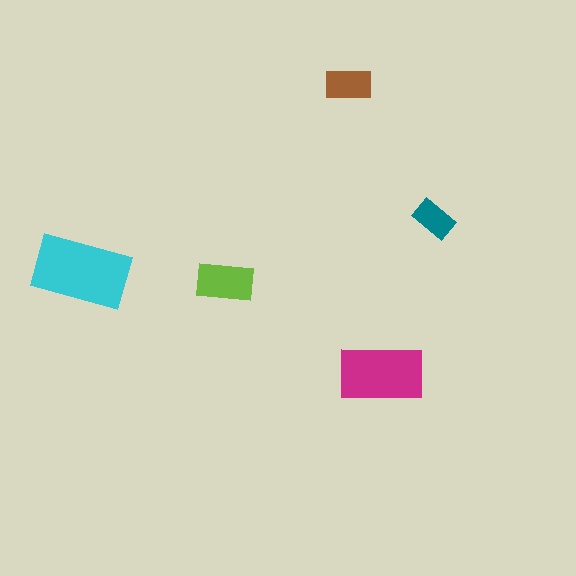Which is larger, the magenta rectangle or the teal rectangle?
The magenta one.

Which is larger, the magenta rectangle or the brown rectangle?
The magenta one.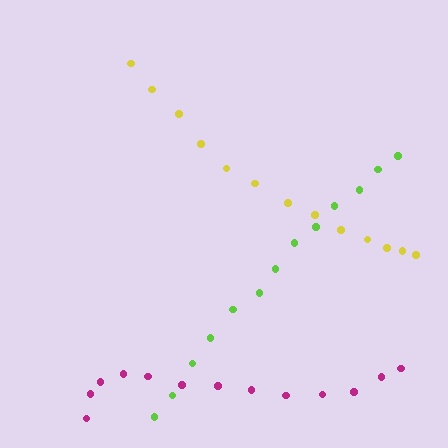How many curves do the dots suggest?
There are 3 distinct paths.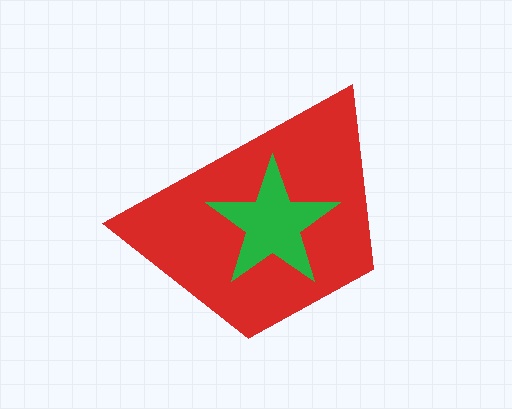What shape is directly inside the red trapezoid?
The green star.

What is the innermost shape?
The green star.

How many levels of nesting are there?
2.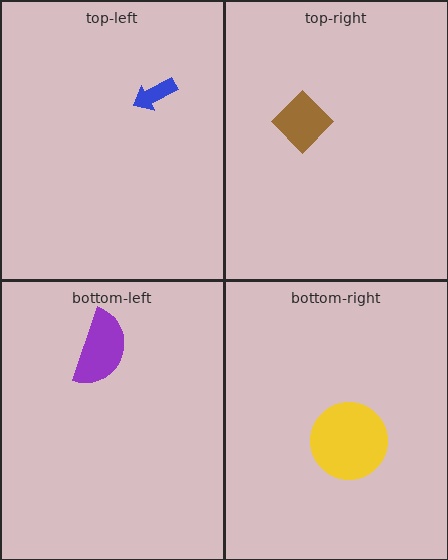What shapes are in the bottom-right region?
The yellow circle.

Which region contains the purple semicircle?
The bottom-left region.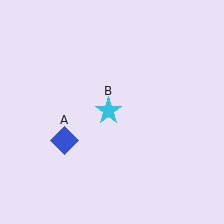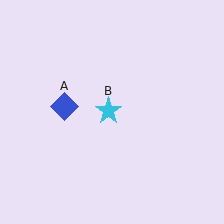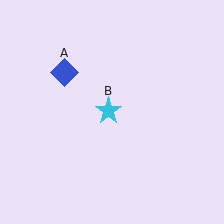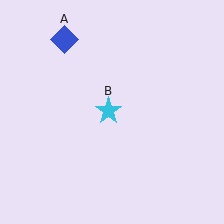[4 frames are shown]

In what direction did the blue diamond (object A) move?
The blue diamond (object A) moved up.